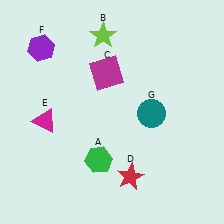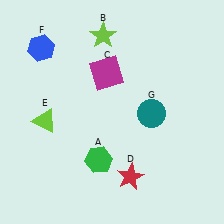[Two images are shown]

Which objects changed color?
E changed from magenta to lime. F changed from purple to blue.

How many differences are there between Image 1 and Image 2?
There are 2 differences between the two images.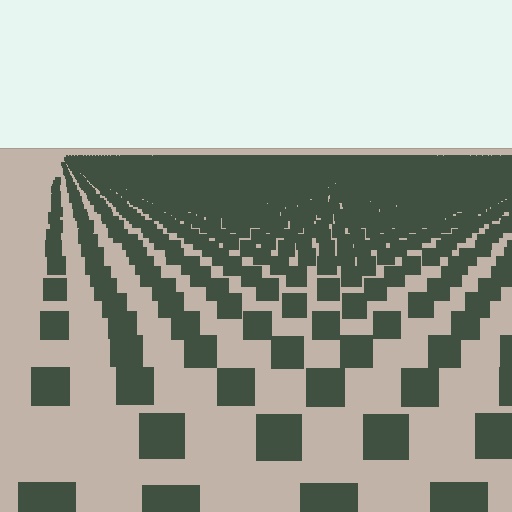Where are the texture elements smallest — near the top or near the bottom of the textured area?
Near the top.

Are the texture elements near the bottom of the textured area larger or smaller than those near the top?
Larger. Near the bottom, elements are closer to the viewer and appear at a bigger on-screen size.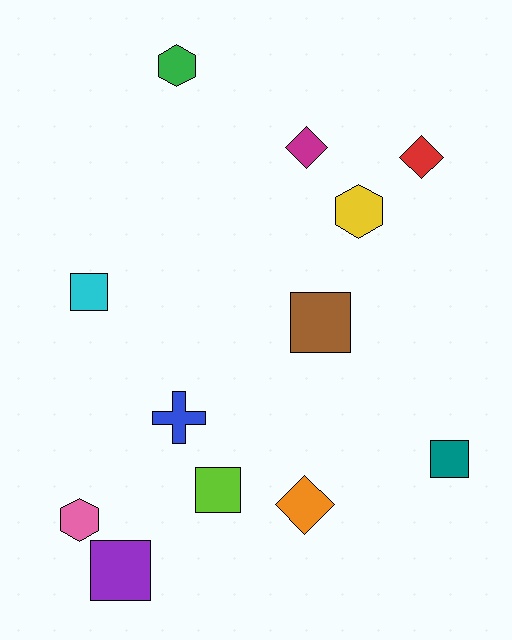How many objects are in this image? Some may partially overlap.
There are 12 objects.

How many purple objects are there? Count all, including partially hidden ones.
There is 1 purple object.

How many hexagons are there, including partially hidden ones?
There are 3 hexagons.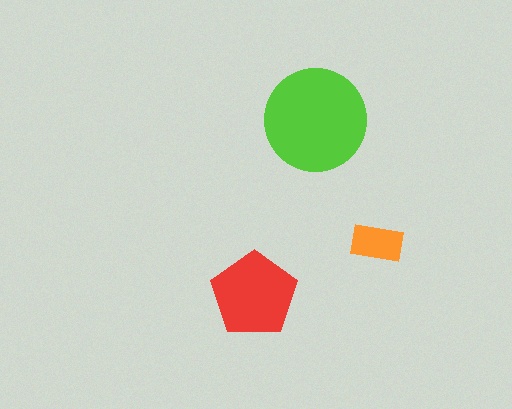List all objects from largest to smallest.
The lime circle, the red pentagon, the orange rectangle.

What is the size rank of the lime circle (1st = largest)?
1st.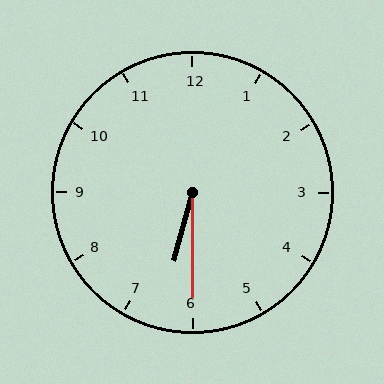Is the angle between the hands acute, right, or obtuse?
It is acute.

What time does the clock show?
6:30.